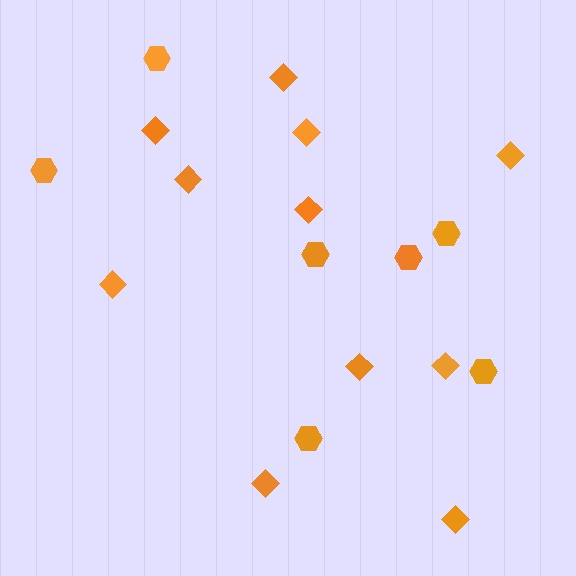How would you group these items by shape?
There are 2 groups: one group of diamonds (11) and one group of hexagons (7).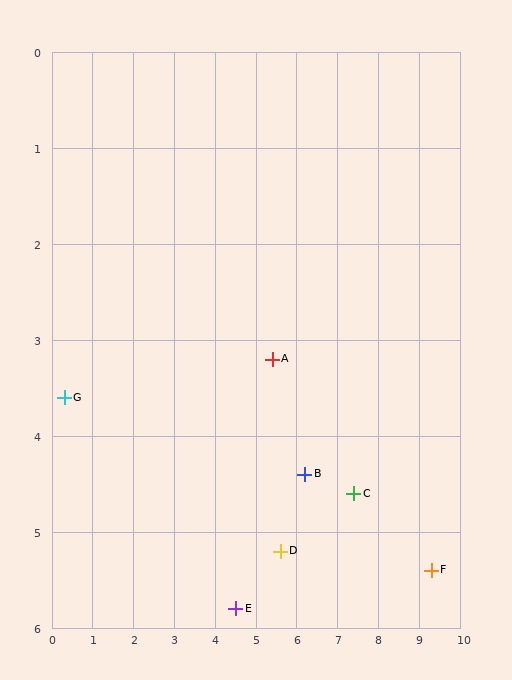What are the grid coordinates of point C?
Point C is at approximately (7.4, 4.6).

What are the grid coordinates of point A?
Point A is at approximately (5.4, 3.2).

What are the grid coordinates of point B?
Point B is at approximately (6.2, 4.4).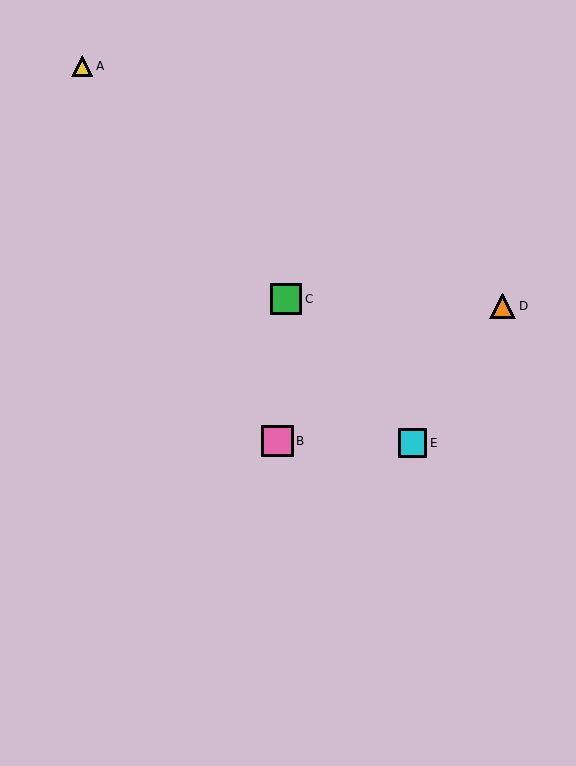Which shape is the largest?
The green square (labeled C) is the largest.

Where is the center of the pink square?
The center of the pink square is at (277, 441).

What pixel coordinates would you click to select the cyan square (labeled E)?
Click at (413, 443) to select the cyan square E.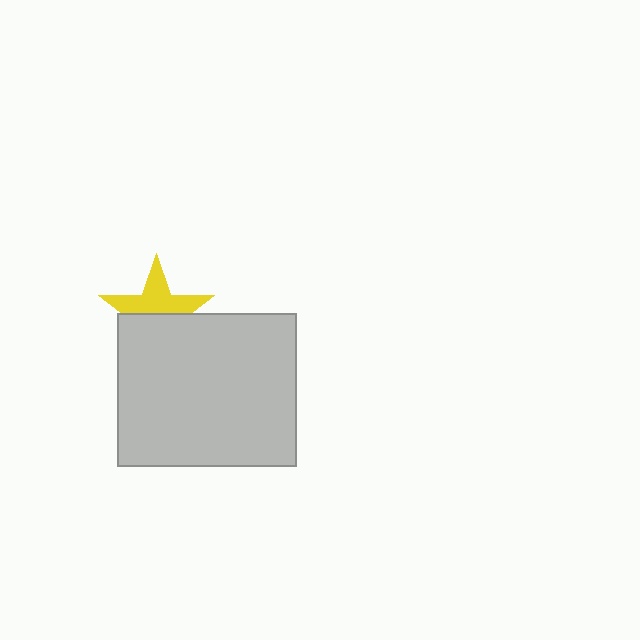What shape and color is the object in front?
The object in front is a light gray rectangle.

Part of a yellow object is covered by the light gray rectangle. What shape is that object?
It is a star.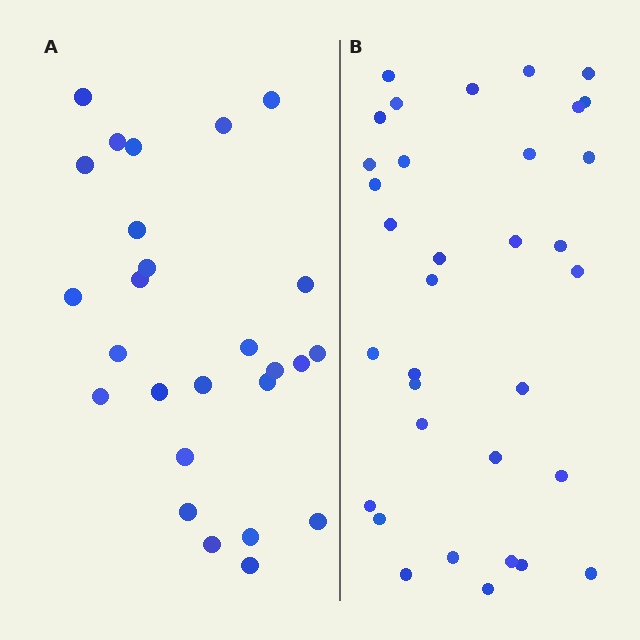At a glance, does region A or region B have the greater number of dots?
Region B (the right region) has more dots.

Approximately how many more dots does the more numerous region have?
Region B has roughly 8 or so more dots than region A.